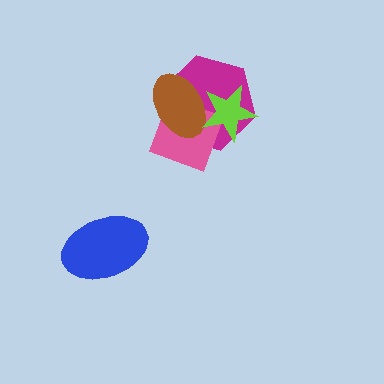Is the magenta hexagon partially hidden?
Yes, it is partially covered by another shape.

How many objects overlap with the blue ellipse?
0 objects overlap with the blue ellipse.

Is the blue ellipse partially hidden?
No, no other shape covers it.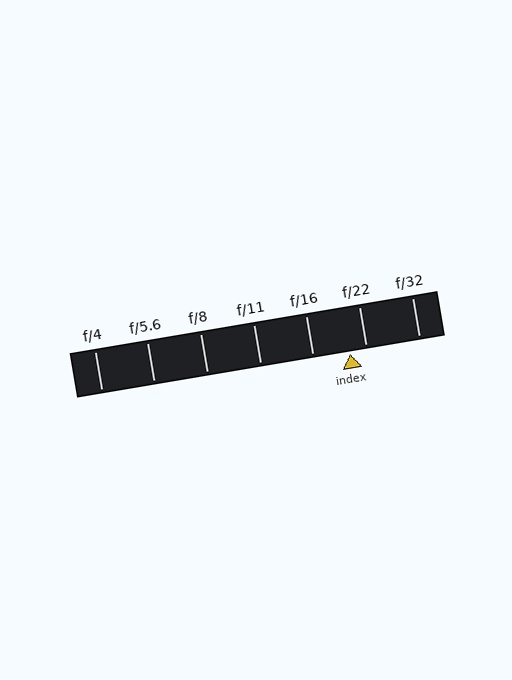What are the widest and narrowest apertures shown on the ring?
The widest aperture shown is f/4 and the narrowest is f/32.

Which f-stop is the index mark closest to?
The index mark is closest to f/22.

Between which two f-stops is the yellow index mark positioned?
The index mark is between f/16 and f/22.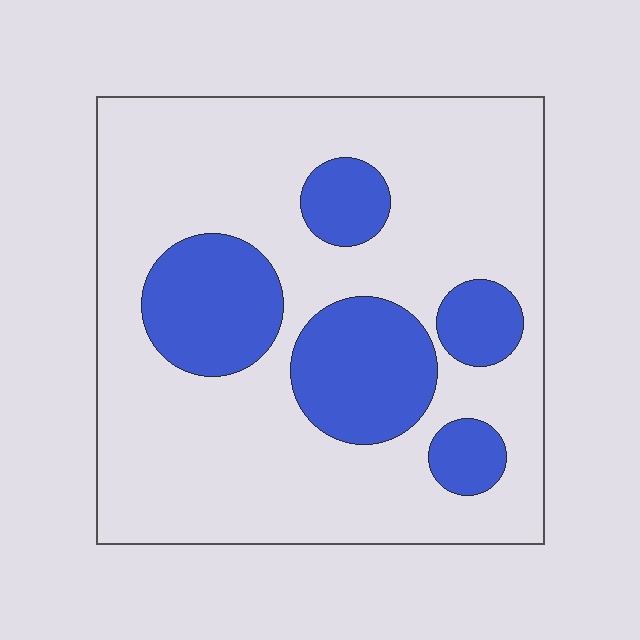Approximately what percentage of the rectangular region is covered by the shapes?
Approximately 25%.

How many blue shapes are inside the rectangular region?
5.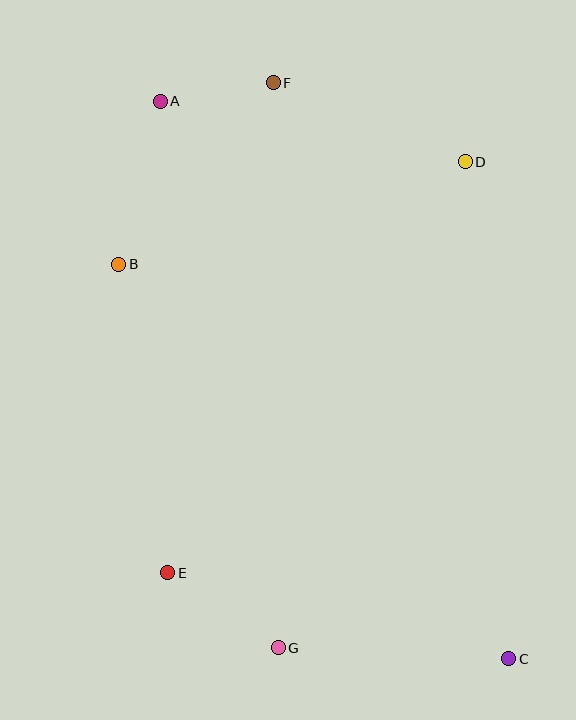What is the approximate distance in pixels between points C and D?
The distance between C and D is approximately 499 pixels.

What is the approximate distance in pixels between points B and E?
The distance between B and E is approximately 312 pixels.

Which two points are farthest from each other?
Points A and C are farthest from each other.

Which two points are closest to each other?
Points A and F are closest to each other.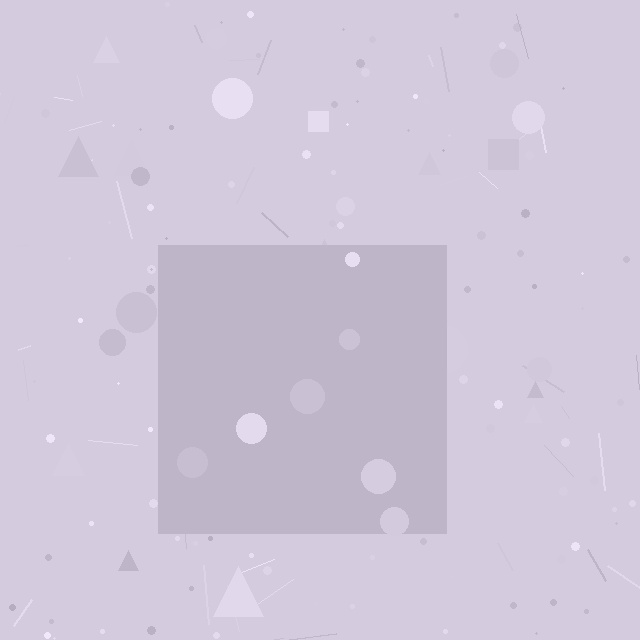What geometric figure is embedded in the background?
A square is embedded in the background.